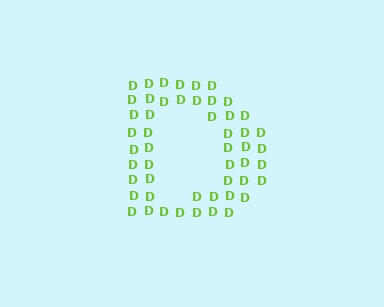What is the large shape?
The large shape is the letter D.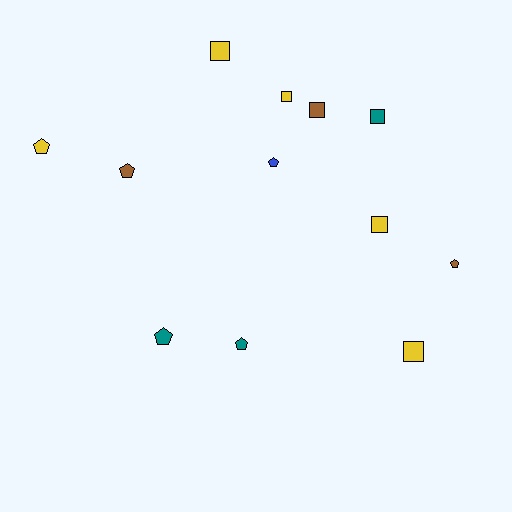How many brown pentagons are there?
There are 2 brown pentagons.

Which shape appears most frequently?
Square, with 6 objects.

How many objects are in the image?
There are 12 objects.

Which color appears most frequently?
Yellow, with 5 objects.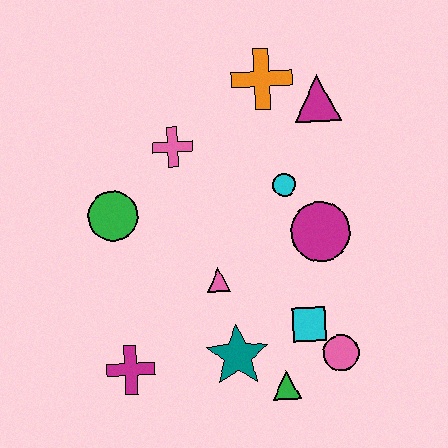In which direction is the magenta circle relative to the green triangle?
The magenta circle is above the green triangle.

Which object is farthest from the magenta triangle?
The magenta cross is farthest from the magenta triangle.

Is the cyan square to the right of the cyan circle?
Yes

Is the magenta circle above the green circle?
No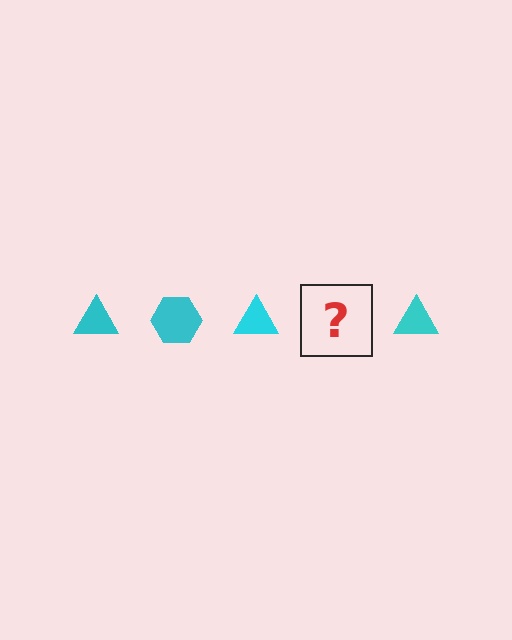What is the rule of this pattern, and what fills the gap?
The rule is that the pattern cycles through triangle, hexagon shapes in cyan. The gap should be filled with a cyan hexagon.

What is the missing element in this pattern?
The missing element is a cyan hexagon.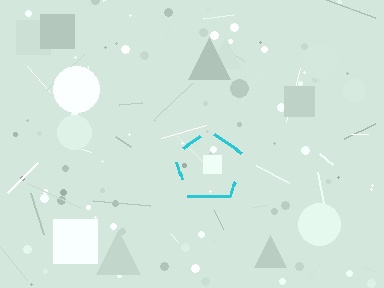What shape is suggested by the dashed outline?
The dashed outline suggests a pentagon.